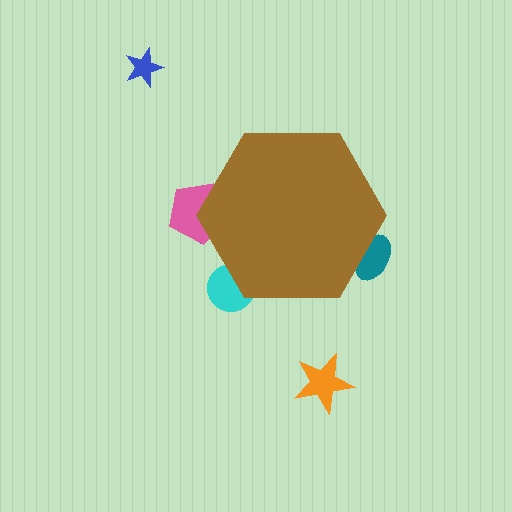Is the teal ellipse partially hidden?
Yes, the teal ellipse is partially hidden behind the brown hexagon.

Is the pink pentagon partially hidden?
Yes, the pink pentagon is partially hidden behind the brown hexagon.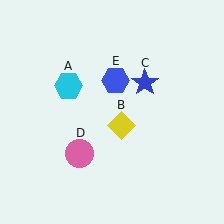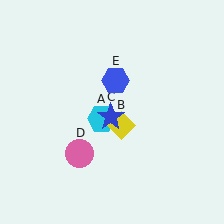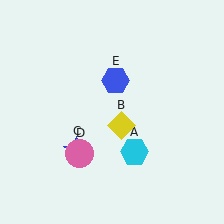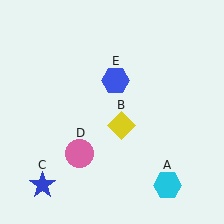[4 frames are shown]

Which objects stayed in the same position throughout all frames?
Yellow diamond (object B) and pink circle (object D) and blue hexagon (object E) remained stationary.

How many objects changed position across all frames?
2 objects changed position: cyan hexagon (object A), blue star (object C).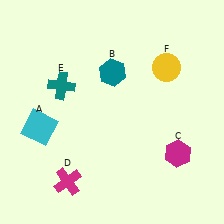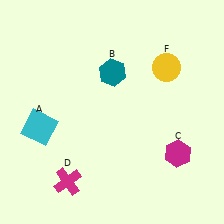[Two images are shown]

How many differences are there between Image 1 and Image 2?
There is 1 difference between the two images.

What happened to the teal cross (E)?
The teal cross (E) was removed in Image 2. It was in the top-left area of Image 1.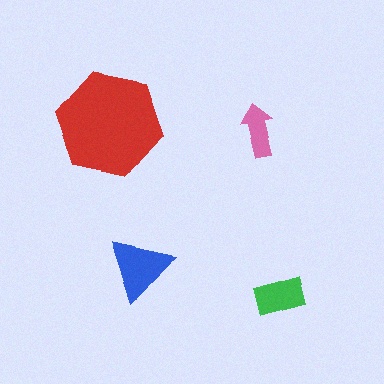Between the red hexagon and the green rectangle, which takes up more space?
The red hexagon.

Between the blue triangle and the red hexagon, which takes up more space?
The red hexagon.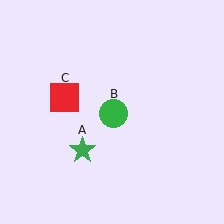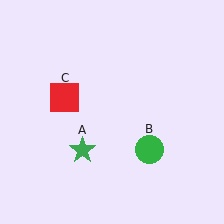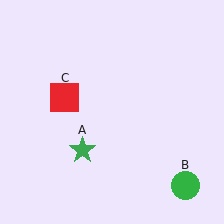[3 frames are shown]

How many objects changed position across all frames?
1 object changed position: green circle (object B).